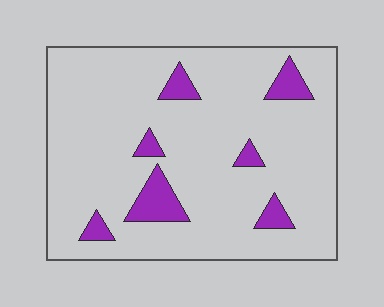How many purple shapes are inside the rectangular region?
7.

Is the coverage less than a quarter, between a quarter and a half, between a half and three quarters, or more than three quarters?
Less than a quarter.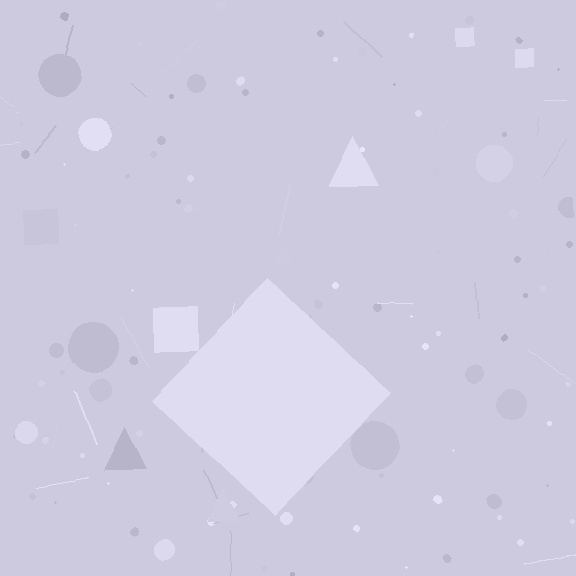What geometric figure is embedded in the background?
A diamond is embedded in the background.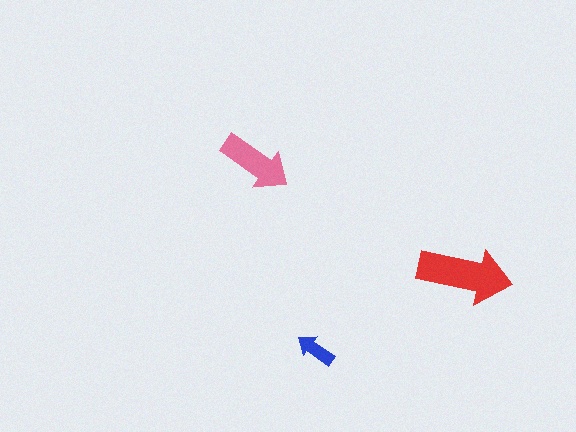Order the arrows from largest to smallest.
the red one, the pink one, the blue one.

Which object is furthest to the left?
The pink arrow is leftmost.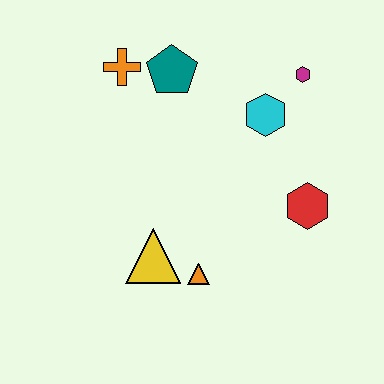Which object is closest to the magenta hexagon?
The cyan hexagon is closest to the magenta hexagon.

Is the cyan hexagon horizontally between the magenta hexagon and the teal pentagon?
Yes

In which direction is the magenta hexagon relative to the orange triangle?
The magenta hexagon is above the orange triangle.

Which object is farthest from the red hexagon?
The orange cross is farthest from the red hexagon.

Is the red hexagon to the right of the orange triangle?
Yes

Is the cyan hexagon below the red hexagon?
No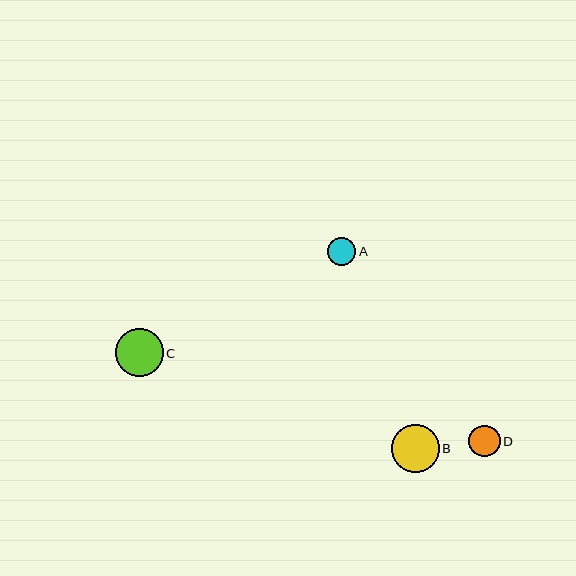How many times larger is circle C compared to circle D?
Circle C is approximately 1.5 times the size of circle D.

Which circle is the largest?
Circle C is the largest with a size of approximately 48 pixels.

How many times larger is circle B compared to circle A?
Circle B is approximately 1.7 times the size of circle A.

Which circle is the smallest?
Circle A is the smallest with a size of approximately 28 pixels.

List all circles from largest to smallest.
From largest to smallest: C, B, D, A.